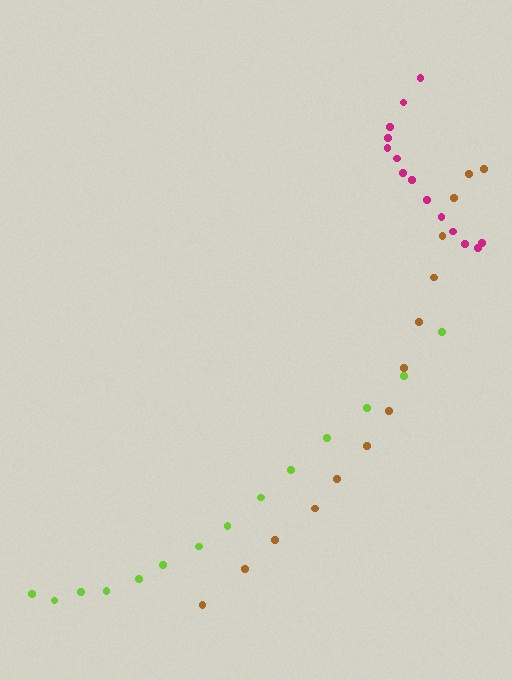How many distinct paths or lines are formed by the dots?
There are 3 distinct paths.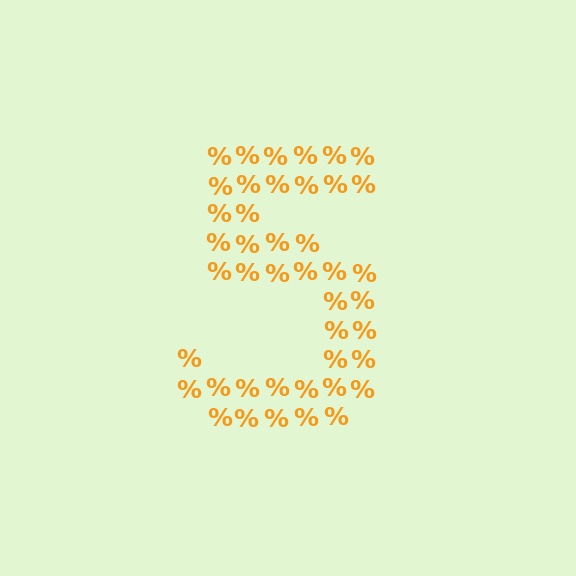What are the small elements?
The small elements are percent signs.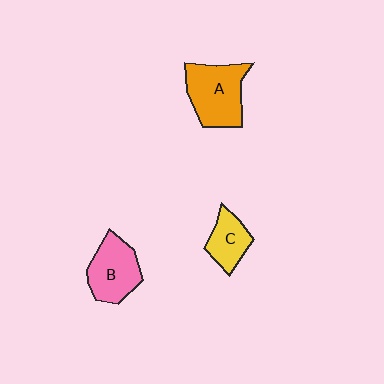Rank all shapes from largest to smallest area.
From largest to smallest: A (orange), B (pink), C (yellow).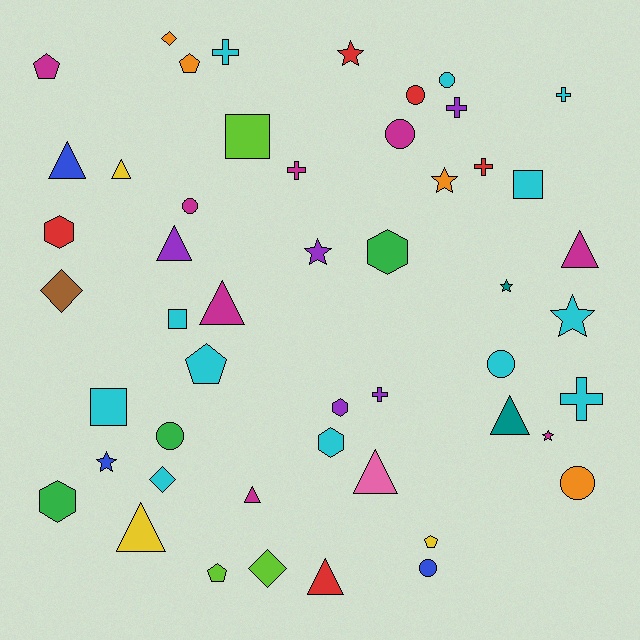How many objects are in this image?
There are 50 objects.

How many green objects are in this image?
There are 3 green objects.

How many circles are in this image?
There are 8 circles.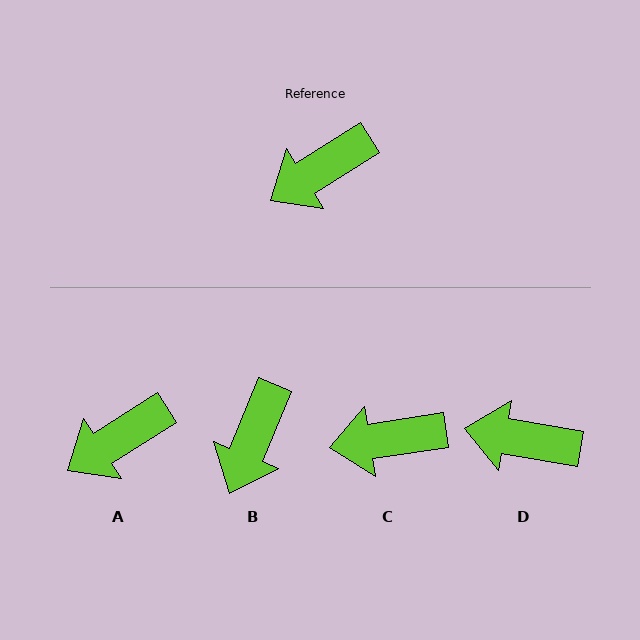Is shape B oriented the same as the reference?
No, it is off by about 35 degrees.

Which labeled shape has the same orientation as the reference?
A.